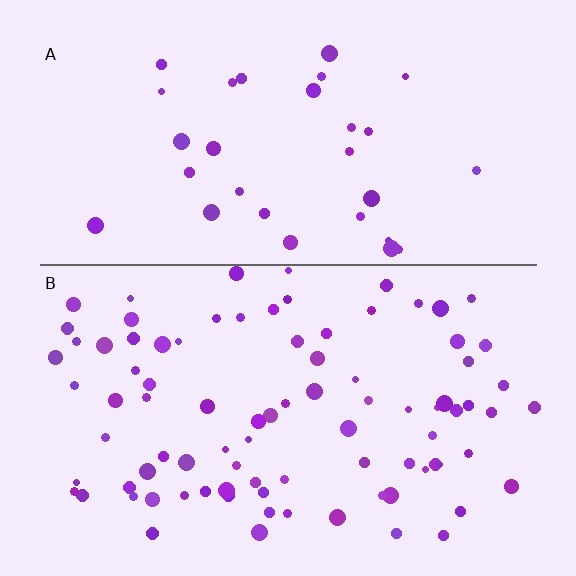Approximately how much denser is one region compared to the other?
Approximately 2.8× — region B over region A.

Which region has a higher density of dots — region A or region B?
B (the bottom).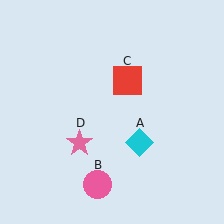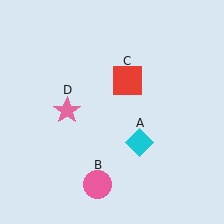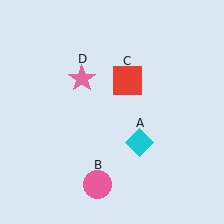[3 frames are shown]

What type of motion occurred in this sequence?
The pink star (object D) rotated clockwise around the center of the scene.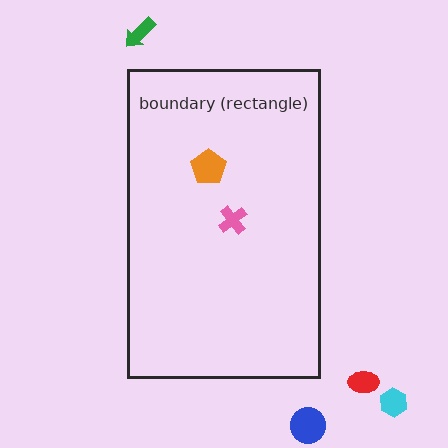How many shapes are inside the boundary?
2 inside, 4 outside.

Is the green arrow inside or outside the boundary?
Outside.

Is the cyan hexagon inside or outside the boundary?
Outside.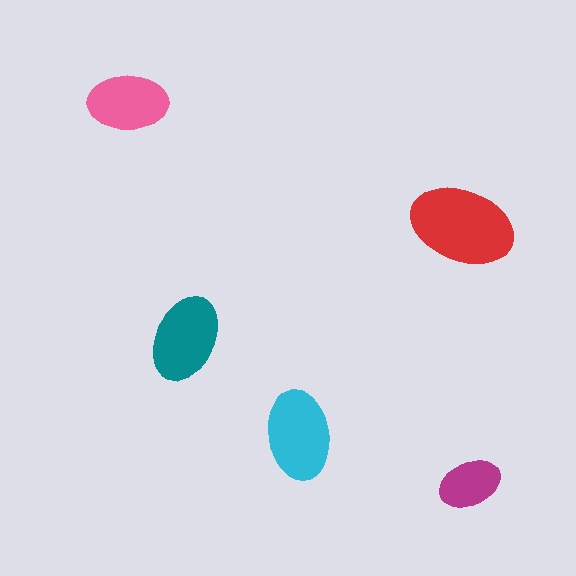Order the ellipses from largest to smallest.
the red one, the cyan one, the teal one, the pink one, the magenta one.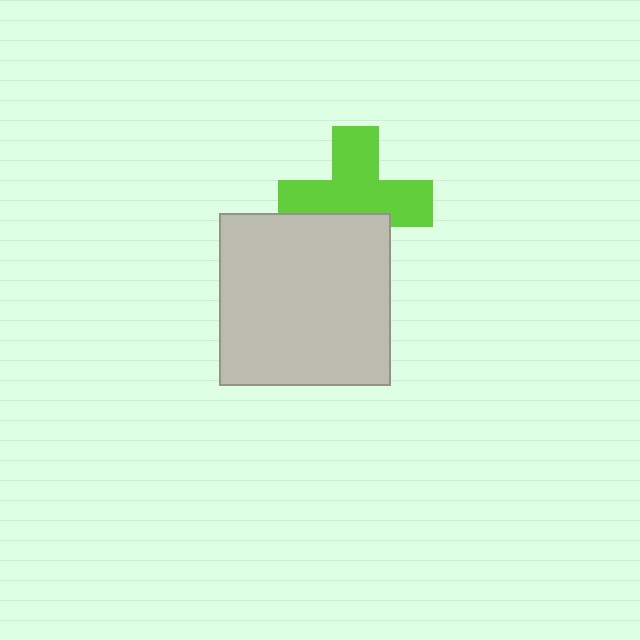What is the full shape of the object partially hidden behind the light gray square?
The partially hidden object is a lime cross.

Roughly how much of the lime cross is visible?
Most of it is visible (roughly 67%).